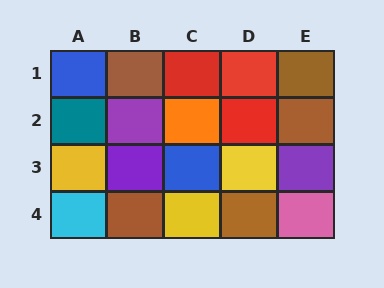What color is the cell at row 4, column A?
Cyan.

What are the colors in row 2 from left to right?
Teal, purple, orange, red, brown.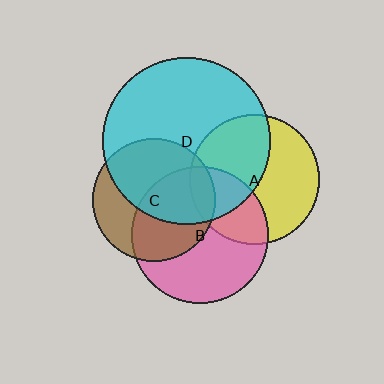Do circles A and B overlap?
Yes.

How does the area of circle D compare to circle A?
Approximately 1.6 times.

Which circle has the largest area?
Circle D (cyan).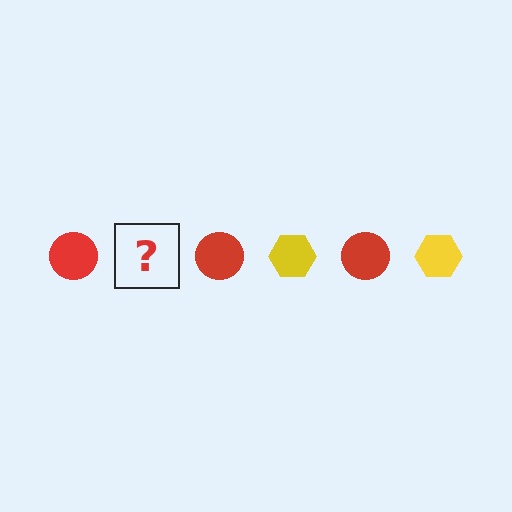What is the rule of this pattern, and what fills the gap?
The rule is that the pattern alternates between red circle and yellow hexagon. The gap should be filled with a yellow hexagon.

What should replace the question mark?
The question mark should be replaced with a yellow hexagon.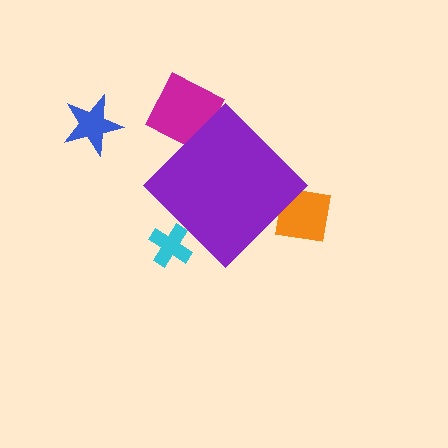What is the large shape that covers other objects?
A purple diamond.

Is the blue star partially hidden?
No, the blue star is fully visible.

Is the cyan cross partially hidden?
Yes, the cyan cross is partially hidden behind the purple diamond.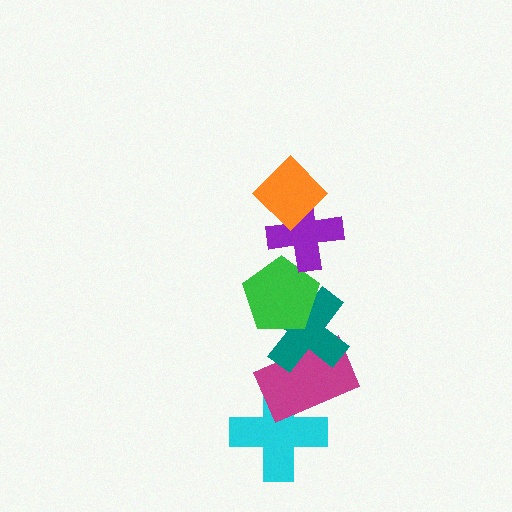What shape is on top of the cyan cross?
The magenta rectangle is on top of the cyan cross.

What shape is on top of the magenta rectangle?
The teal cross is on top of the magenta rectangle.